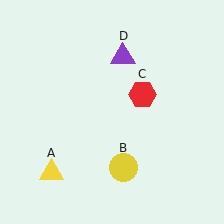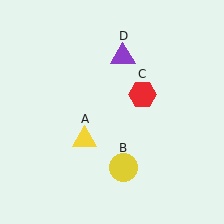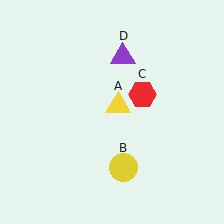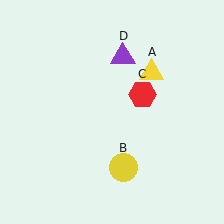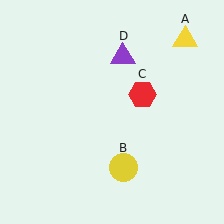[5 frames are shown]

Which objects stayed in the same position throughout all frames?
Yellow circle (object B) and red hexagon (object C) and purple triangle (object D) remained stationary.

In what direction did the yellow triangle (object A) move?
The yellow triangle (object A) moved up and to the right.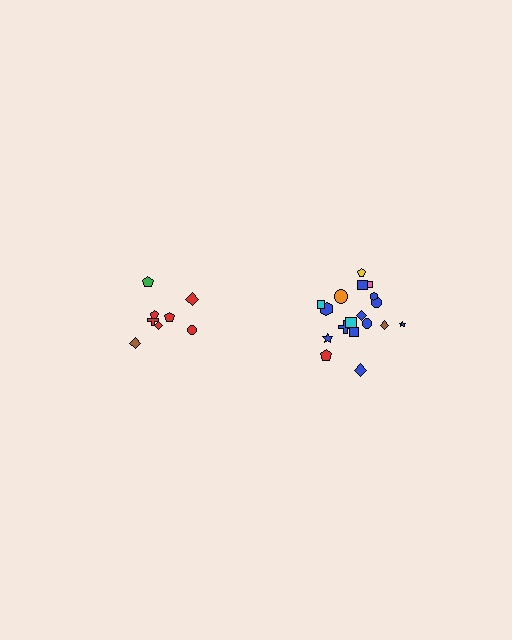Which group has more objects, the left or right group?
The right group.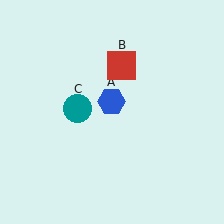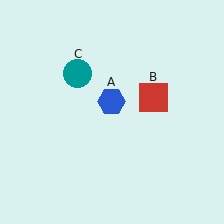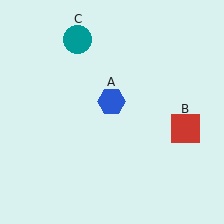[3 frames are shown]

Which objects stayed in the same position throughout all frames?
Blue hexagon (object A) remained stationary.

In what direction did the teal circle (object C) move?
The teal circle (object C) moved up.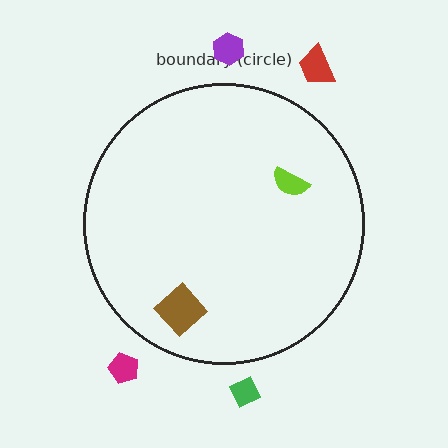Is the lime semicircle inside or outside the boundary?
Inside.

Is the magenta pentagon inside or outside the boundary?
Outside.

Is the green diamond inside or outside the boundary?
Outside.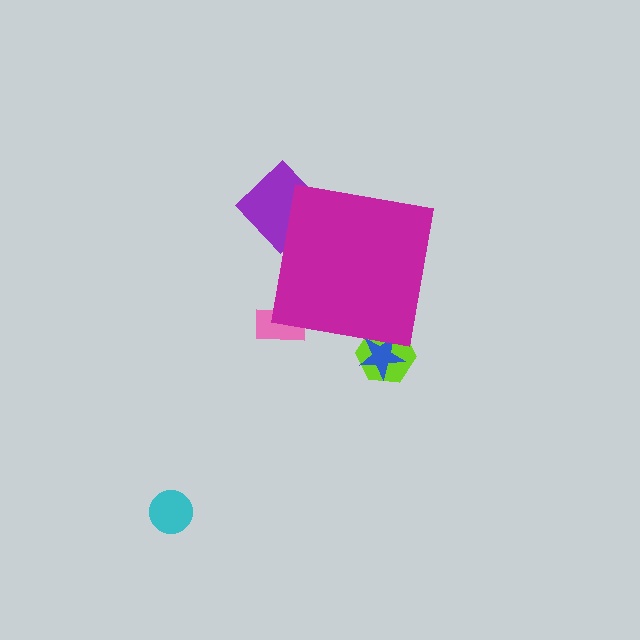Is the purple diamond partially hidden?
Yes, the purple diamond is partially hidden behind the magenta square.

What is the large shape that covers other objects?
A magenta square.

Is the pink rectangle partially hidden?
Yes, the pink rectangle is partially hidden behind the magenta square.